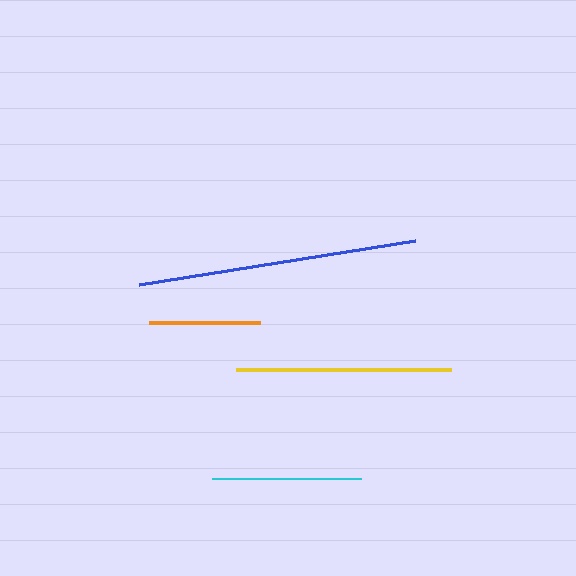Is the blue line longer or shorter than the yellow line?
The blue line is longer than the yellow line.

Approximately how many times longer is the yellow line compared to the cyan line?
The yellow line is approximately 1.4 times the length of the cyan line.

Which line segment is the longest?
The blue line is the longest at approximately 280 pixels.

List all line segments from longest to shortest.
From longest to shortest: blue, yellow, cyan, orange.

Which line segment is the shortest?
The orange line is the shortest at approximately 111 pixels.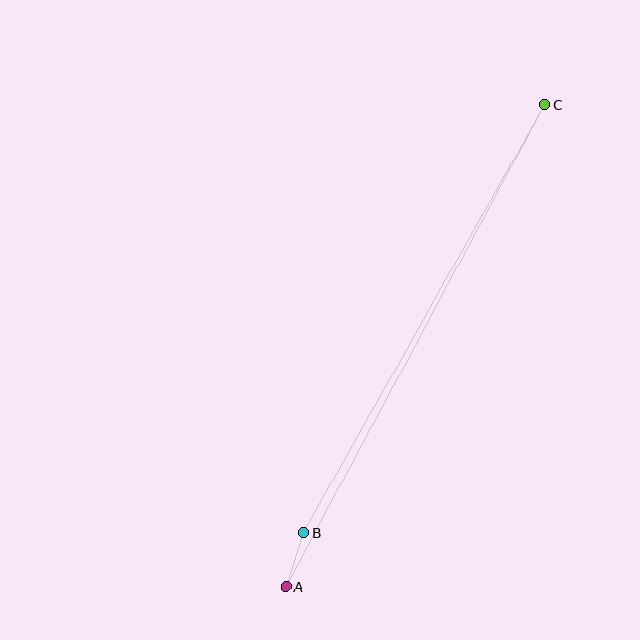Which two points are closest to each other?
Points A and B are closest to each other.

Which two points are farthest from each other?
Points A and C are farthest from each other.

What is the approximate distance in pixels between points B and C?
The distance between B and C is approximately 491 pixels.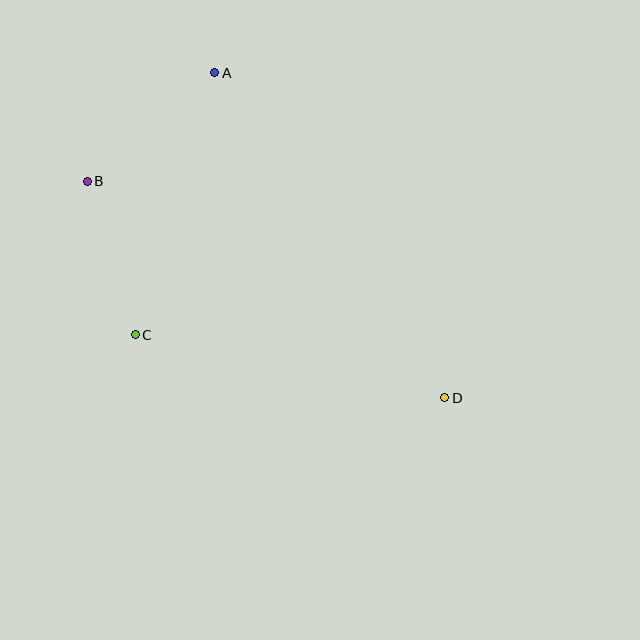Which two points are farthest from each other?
Points B and D are farthest from each other.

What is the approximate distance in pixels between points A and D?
The distance between A and D is approximately 398 pixels.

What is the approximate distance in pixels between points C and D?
The distance between C and D is approximately 316 pixels.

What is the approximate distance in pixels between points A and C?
The distance between A and C is approximately 274 pixels.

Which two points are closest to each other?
Points B and C are closest to each other.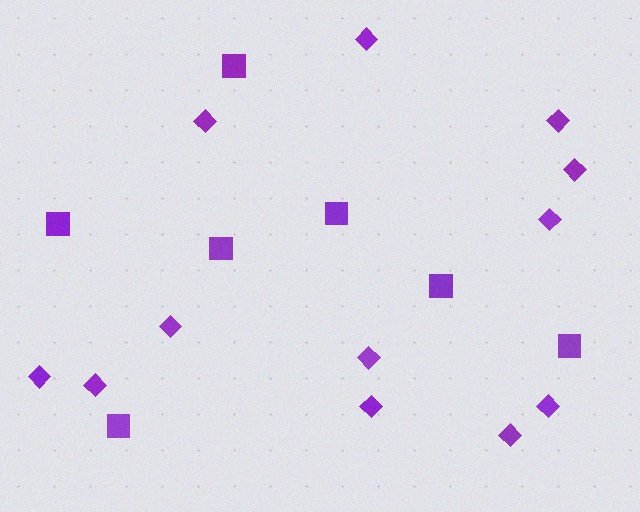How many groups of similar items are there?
There are 2 groups: one group of diamonds (12) and one group of squares (7).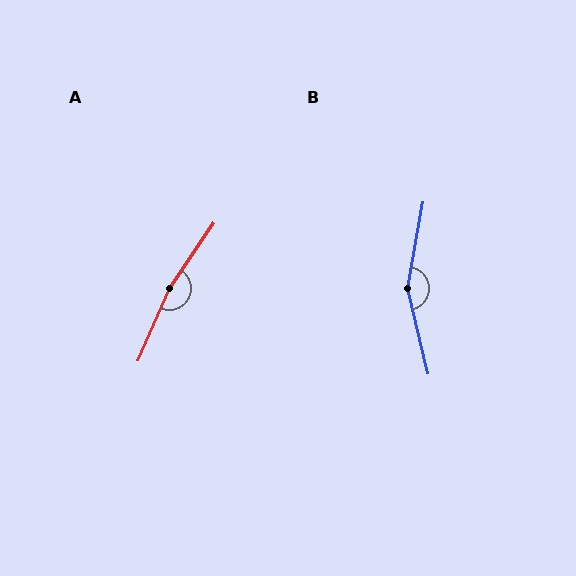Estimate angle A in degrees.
Approximately 169 degrees.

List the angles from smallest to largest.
B (156°), A (169°).